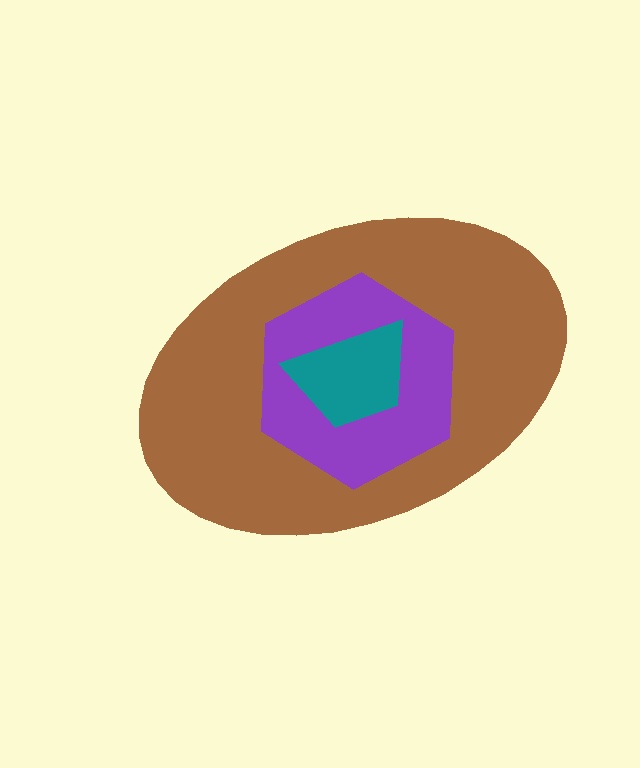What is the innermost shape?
The teal trapezoid.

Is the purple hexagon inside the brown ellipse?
Yes.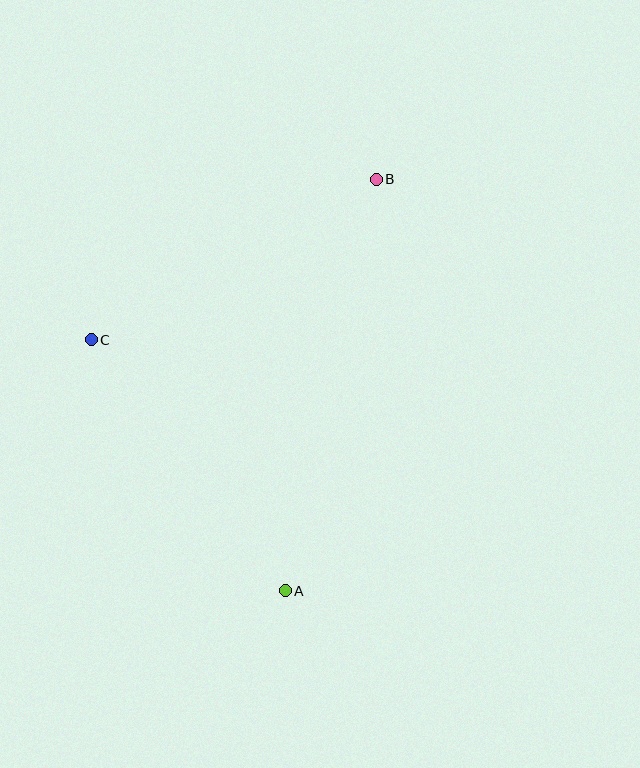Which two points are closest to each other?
Points A and C are closest to each other.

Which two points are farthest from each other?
Points A and B are farthest from each other.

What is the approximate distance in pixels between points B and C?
The distance between B and C is approximately 327 pixels.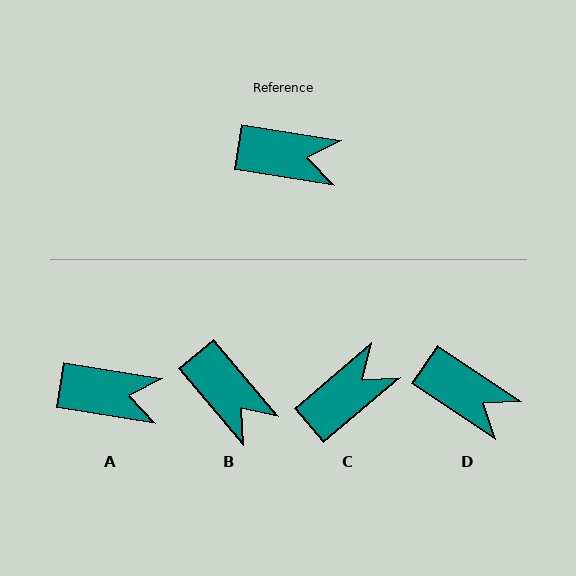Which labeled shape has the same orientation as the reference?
A.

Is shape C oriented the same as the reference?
No, it is off by about 50 degrees.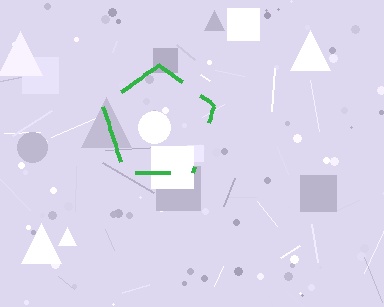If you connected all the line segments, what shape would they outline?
They would outline a pentagon.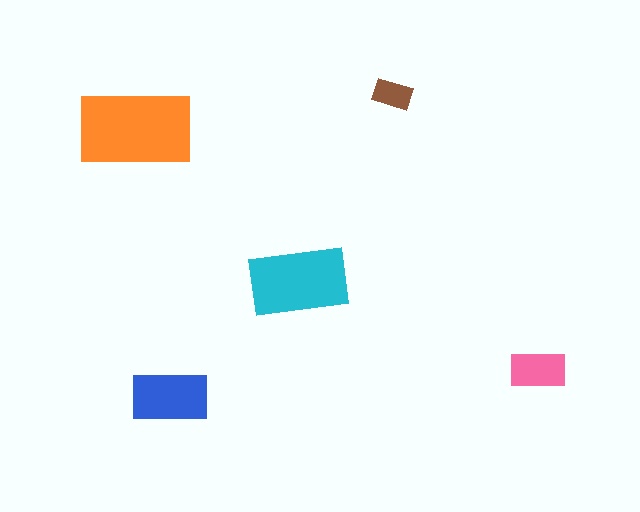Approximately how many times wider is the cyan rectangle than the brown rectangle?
About 2.5 times wider.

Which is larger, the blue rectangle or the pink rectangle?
The blue one.